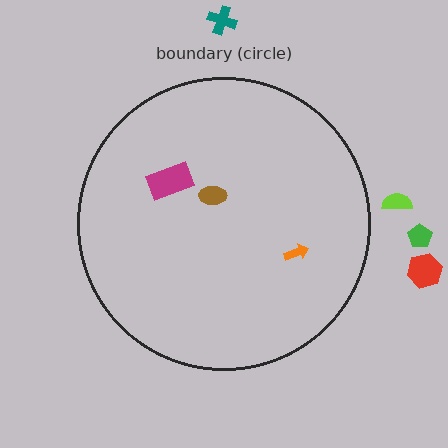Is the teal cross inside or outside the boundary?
Outside.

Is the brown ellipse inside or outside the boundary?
Inside.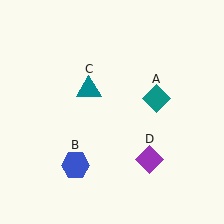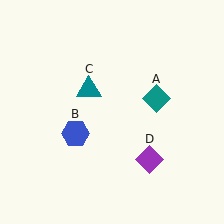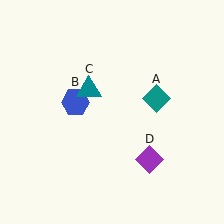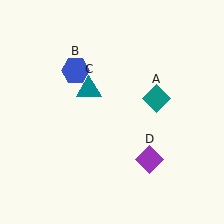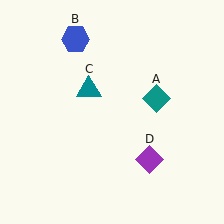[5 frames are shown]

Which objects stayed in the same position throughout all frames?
Teal diamond (object A) and teal triangle (object C) and purple diamond (object D) remained stationary.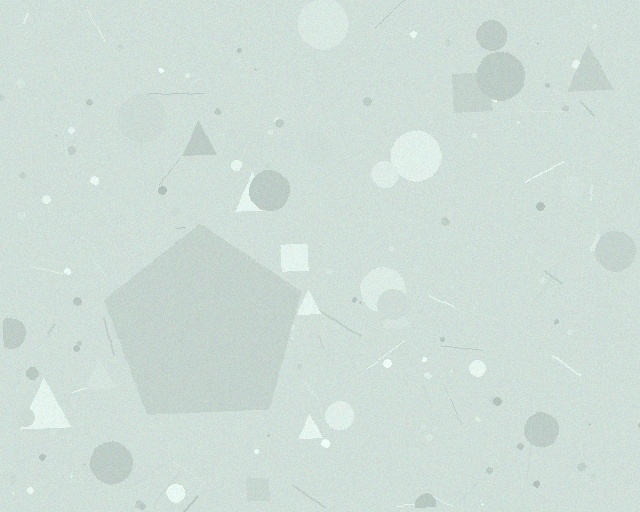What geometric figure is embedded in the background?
A pentagon is embedded in the background.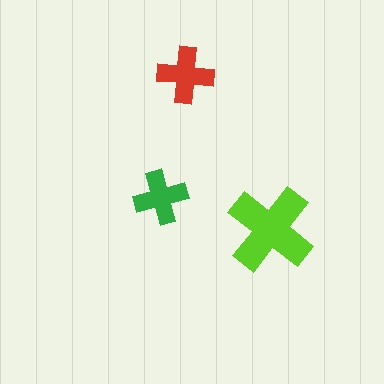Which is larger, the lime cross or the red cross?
The lime one.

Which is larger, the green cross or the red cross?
The red one.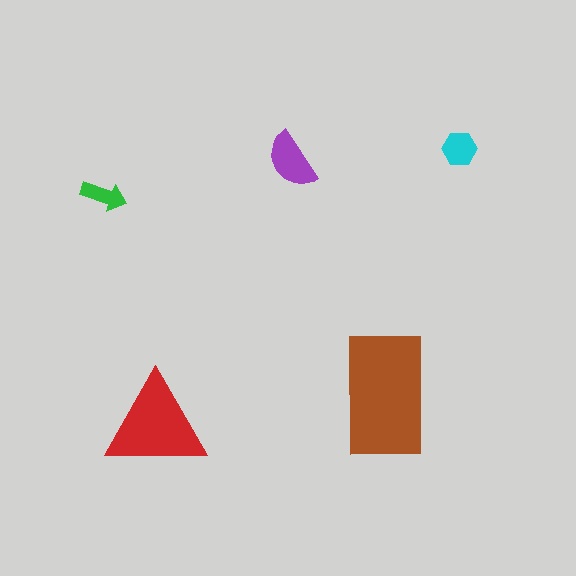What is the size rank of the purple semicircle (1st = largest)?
3rd.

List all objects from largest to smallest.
The brown rectangle, the red triangle, the purple semicircle, the cyan hexagon, the green arrow.